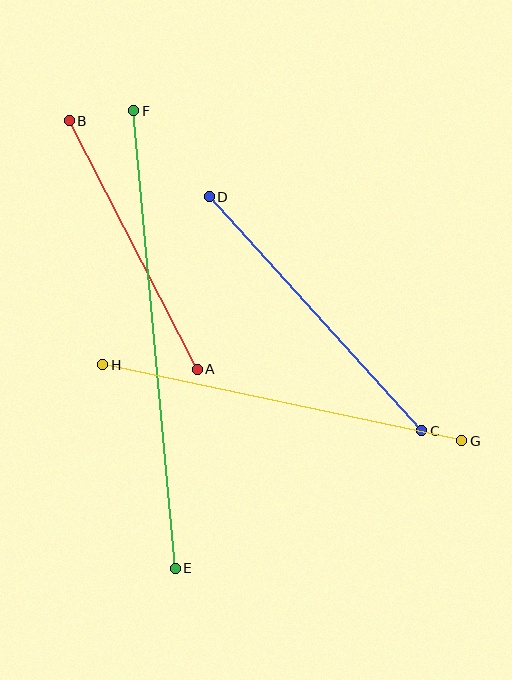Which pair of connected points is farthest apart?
Points E and F are farthest apart.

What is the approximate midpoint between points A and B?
The midpoint is at approximately (133, 245) pixels.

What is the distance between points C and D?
The distance is approximately 316 pixels.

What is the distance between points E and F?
The distance is approximately 459 pixels.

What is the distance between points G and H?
The distance is approximately 367 pixels.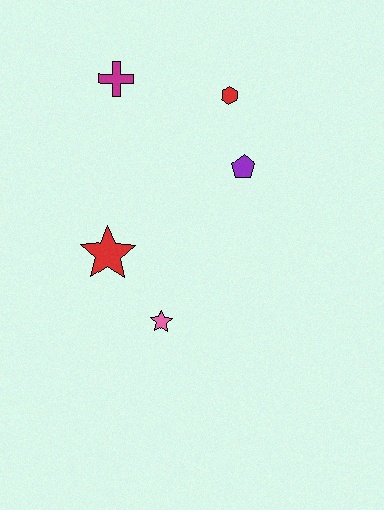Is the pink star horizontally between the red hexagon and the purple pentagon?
No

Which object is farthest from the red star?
The red hexagon is farthest from the red star.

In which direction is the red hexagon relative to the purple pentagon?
The red hexagon is above the purple pentagon.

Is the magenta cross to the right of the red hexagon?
No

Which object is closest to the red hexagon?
The purple pentagon is closest to the red hexagon.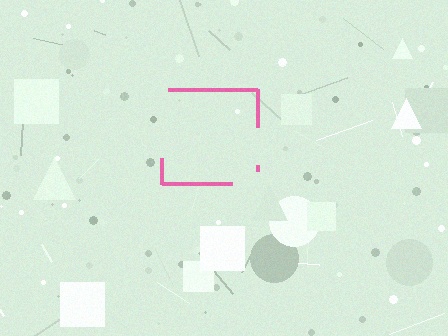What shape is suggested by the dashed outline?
The dashed outline suggests a square.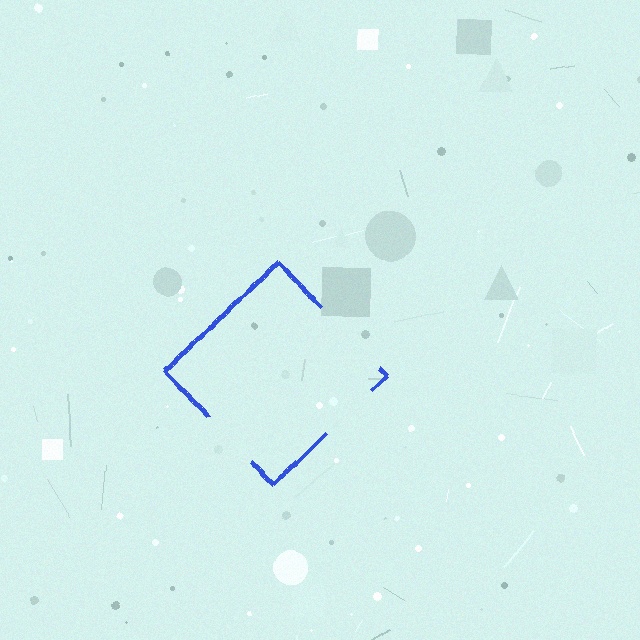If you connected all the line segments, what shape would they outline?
They would outline a diamond.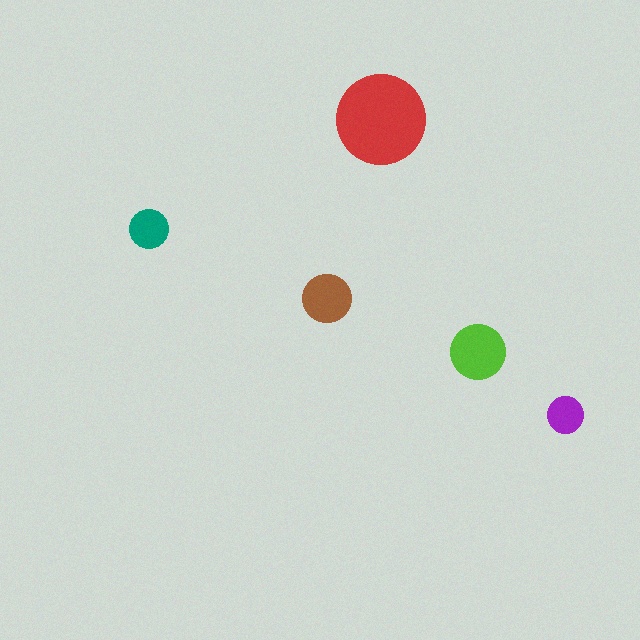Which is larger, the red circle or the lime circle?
The red one.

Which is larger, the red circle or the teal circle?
The red one.